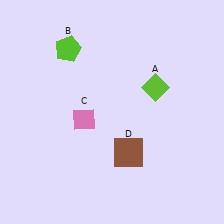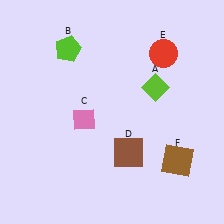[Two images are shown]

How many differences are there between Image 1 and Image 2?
There are 2 differences between the two images.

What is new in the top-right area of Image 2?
A red circle (E) was added in the top-right area of Image 2.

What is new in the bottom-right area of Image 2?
A brown square (F) was added in the bottom-right area of Image 2.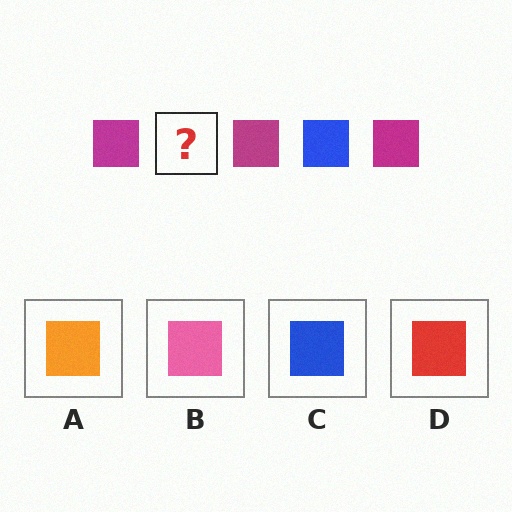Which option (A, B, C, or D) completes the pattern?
C.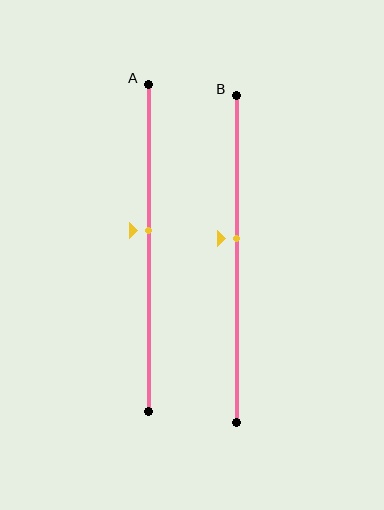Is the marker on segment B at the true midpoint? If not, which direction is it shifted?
No, the marker on segment B is shifted upward by about 6% of the segment length.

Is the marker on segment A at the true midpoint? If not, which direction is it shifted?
No, the marker on segment A is shifted upward by about 6% of the segment length.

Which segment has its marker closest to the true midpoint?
Segment A has its marker closest to the true midpoint.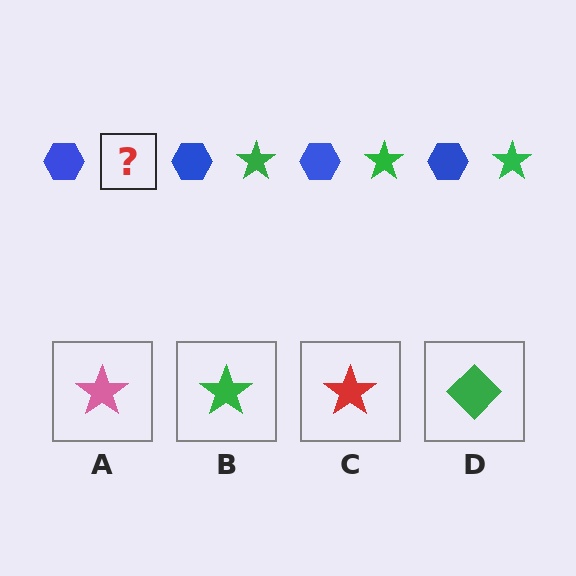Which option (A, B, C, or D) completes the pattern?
B.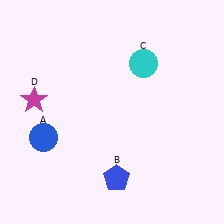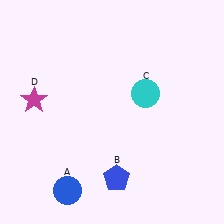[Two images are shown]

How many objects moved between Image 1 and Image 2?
2 objects moved between the two images.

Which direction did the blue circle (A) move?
The blue circle (A) moved down.